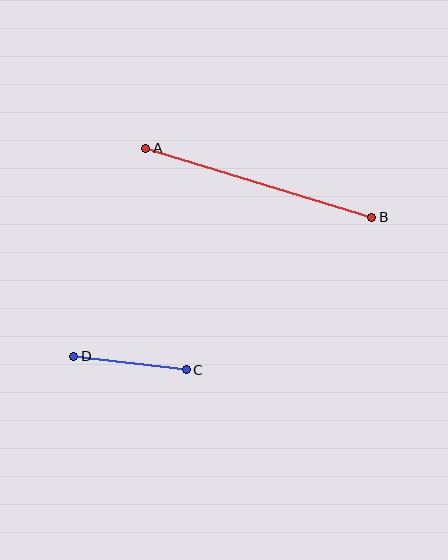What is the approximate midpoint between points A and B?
The midpoint is at approximately (259, 183) pixels.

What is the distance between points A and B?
The distance is approximately 236 pixels.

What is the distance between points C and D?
The distance is approximately 114 pixels.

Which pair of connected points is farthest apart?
Points A and B are farthest apart.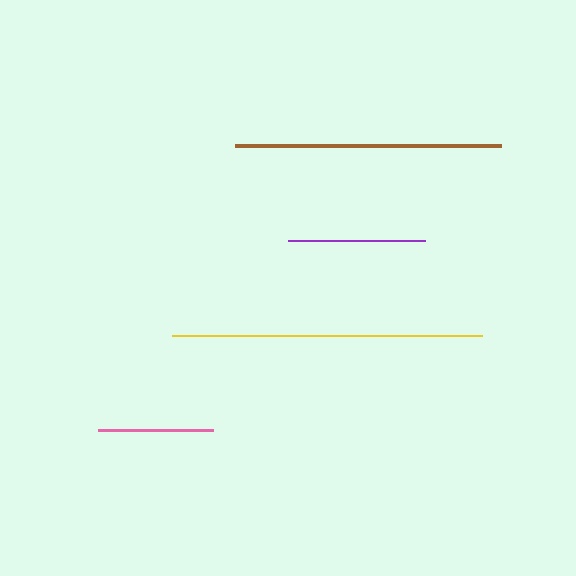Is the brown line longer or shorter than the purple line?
The brown line is longer than the purple line.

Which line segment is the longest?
The yellow line is the longest at approximately 310 pixels.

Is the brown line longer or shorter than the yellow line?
The yellow line is longer than the brown line.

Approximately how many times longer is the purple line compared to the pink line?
The purple line is approximately 1.2 times the length of the pink line.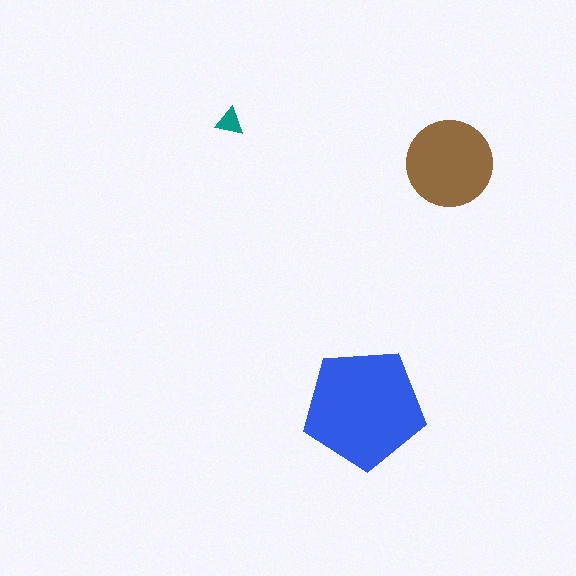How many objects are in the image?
There are 3 objects in the image.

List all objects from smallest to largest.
The teal triangle, the brown circle, the blue pentagon.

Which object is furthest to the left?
The teal triangle is leftmost.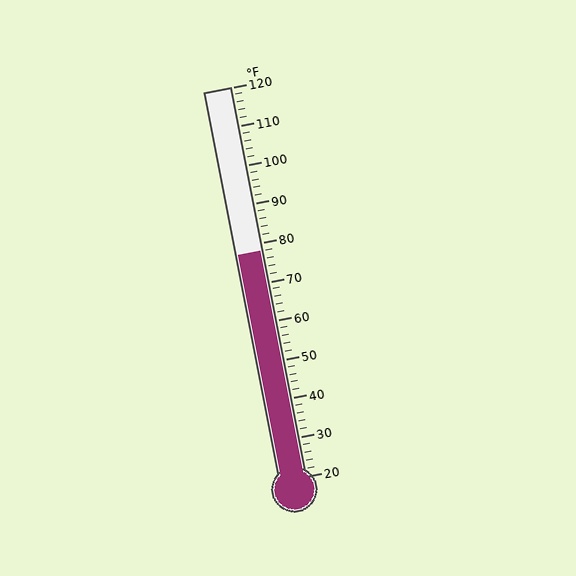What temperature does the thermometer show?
The thermometer shows approximately 78°F.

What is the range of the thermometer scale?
The thermometer scale ranges from 20°F to 120°F.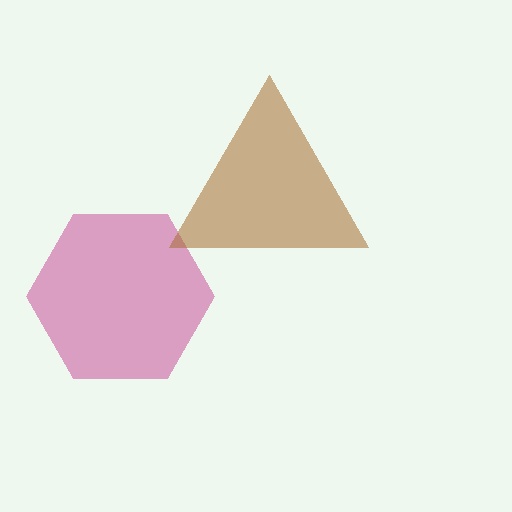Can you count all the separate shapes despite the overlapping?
Yes, there are 2 separate shapes.